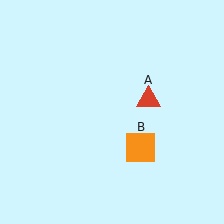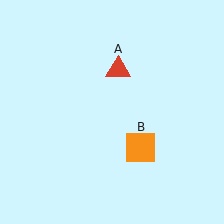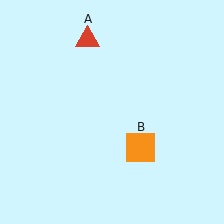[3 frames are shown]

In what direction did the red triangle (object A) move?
The red triangle (object A) moved up and to the left.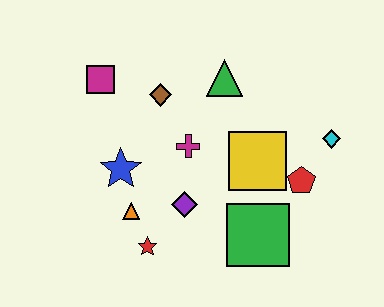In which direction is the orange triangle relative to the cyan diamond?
The orange triangle is to the left of the cyan diamond.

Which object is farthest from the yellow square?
The magenta square is farthest from the yellow square.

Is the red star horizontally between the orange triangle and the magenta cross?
Yes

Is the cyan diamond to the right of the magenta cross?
Yes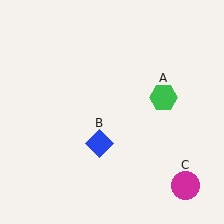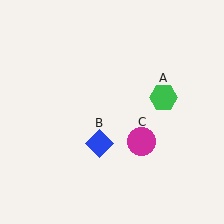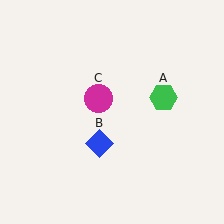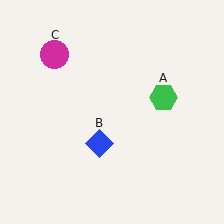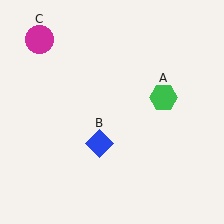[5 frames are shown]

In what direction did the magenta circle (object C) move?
The magenta circle (object C) moved up and to the left.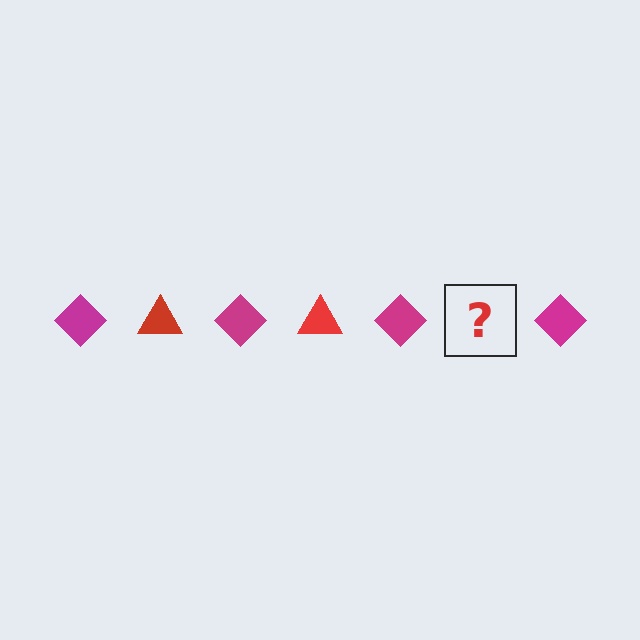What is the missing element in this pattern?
The missing element is a red triangle.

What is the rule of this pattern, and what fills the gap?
The rule is that the pattern alternates between magenta diamond and red triangle. The gap should be filled with a red triangle.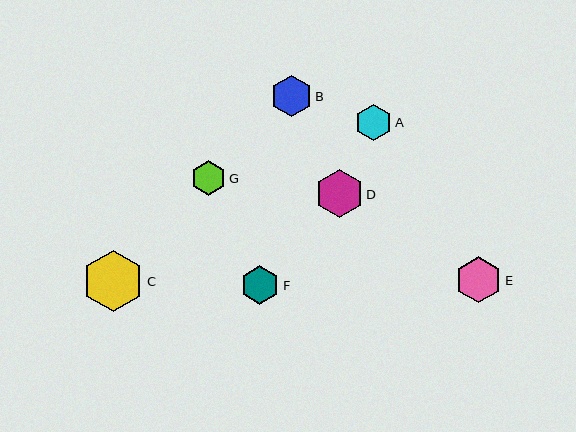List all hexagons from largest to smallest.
From largest to smallest: C, D, E, B, F, A, G.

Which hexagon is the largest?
Hexagon C is the largest with a size of approximately 61 pixels.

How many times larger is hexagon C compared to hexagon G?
Hexagon C is approximately 1.7 times the size of hexagon G.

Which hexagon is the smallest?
Hexagon G is the smallest with a size of approximately 35 pixels.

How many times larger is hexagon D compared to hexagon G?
Hexagon D is approximately 1.4 times the size of hexagon G.